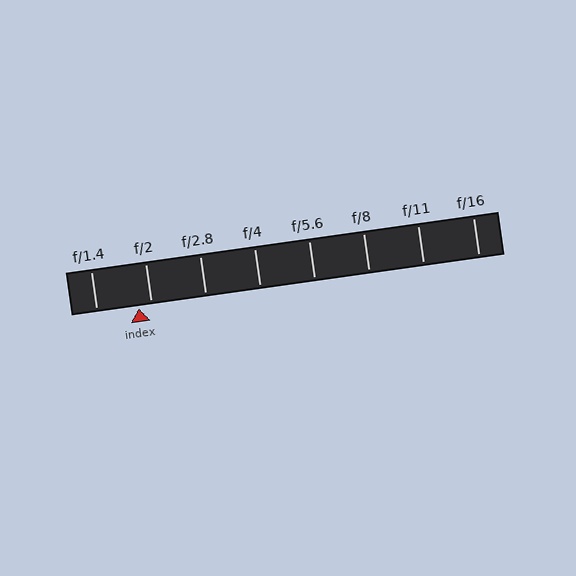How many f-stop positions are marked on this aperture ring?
There are 8 f-stop positions marked.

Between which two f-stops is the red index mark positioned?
The index mark is between f/1.4 and f/2.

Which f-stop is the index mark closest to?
The index mark is closest to f/2.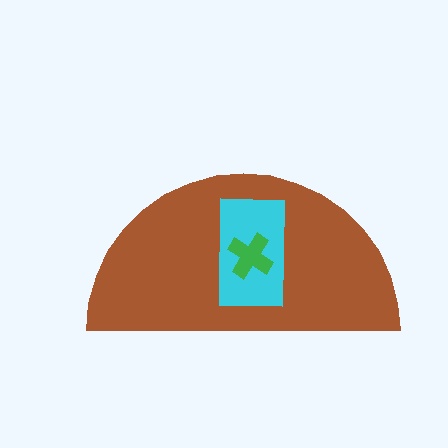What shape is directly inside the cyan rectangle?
The green cross.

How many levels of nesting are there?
3.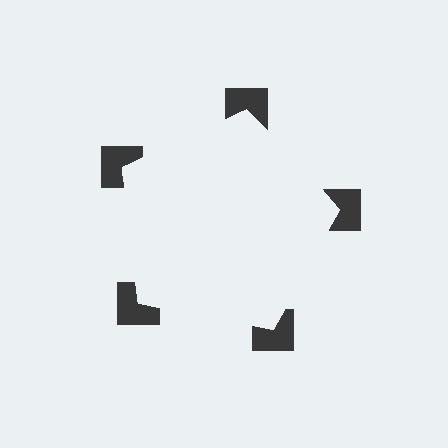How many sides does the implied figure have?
5 sides.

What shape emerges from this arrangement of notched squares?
An illusory pentagon — its edges are inferred from the aligned wedge cuts in the notched squares, not physically drawn.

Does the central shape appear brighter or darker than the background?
It typically appears slightly brighter than the background, even though no actual brightness change is drawn.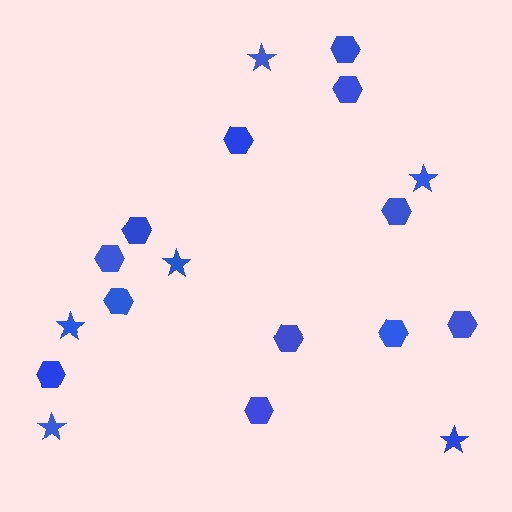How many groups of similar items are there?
There are 2 groups: one group of hexagons (12) and one group of stars (6).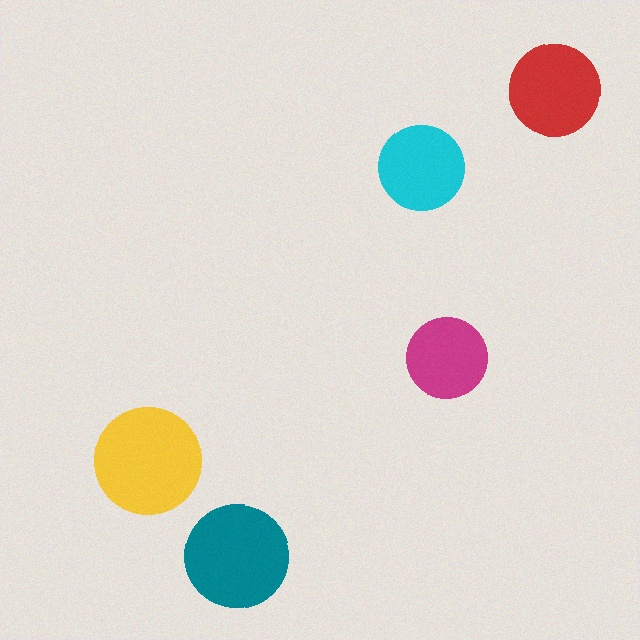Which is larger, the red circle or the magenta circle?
The red one.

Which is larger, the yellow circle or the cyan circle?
The yellow one.